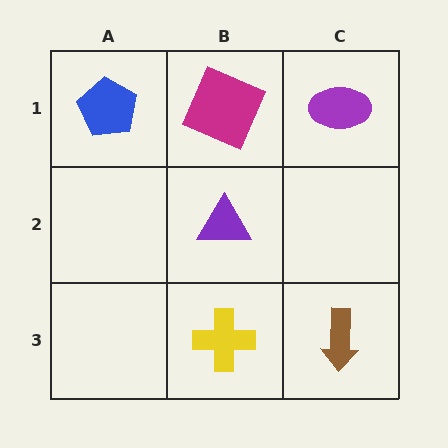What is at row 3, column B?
A yellow cross.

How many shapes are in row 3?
2 shapes.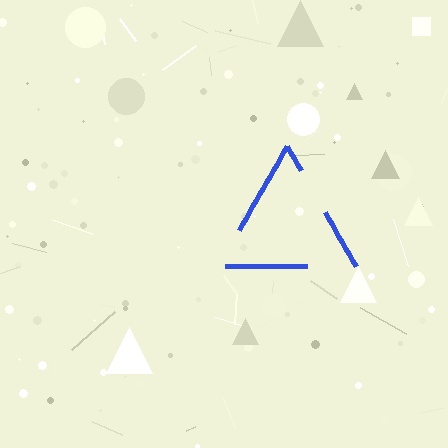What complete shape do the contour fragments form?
The contour fragments form a triangle.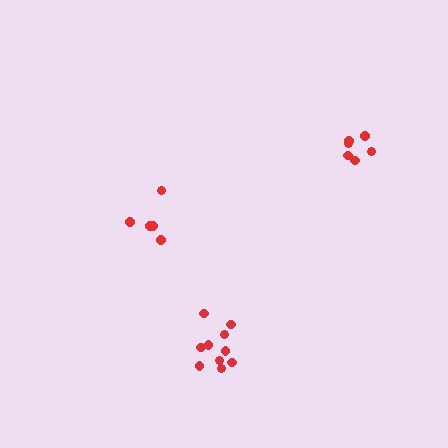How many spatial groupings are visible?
There are 3 spatial groupings.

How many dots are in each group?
Group 1: 5 dots, Group 2: 10 dots, Group 3: 6 dots (21 total).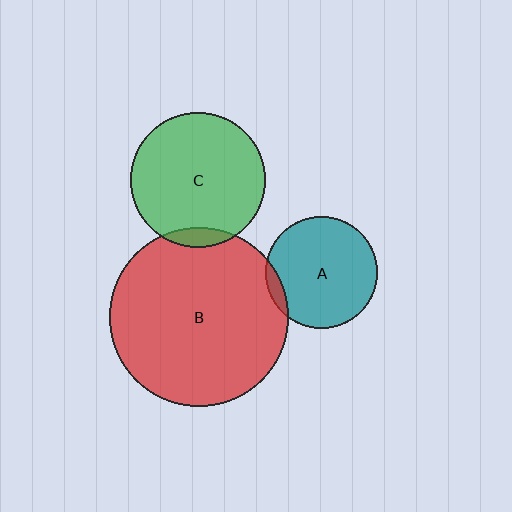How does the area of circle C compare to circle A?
Approximately 1.4 times.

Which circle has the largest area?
Circle B (red).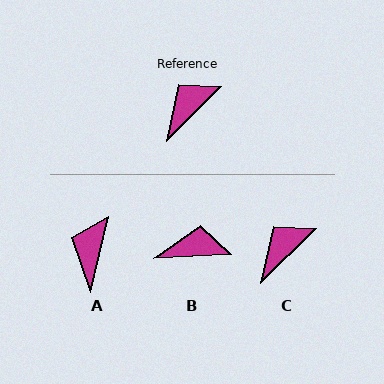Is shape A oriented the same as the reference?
No, it is off by about 31 degrees.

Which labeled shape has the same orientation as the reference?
C.